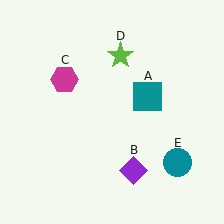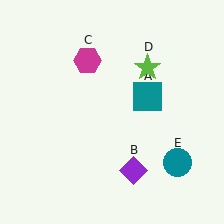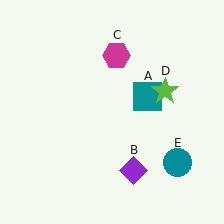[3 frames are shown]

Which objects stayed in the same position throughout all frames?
Teal square (object A) and purple diamond (object B) and teal circle (object E) remained stationary.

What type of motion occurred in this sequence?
The magenta hexagon (object C), lime star (object D) rotated clockwise around the center of the scene.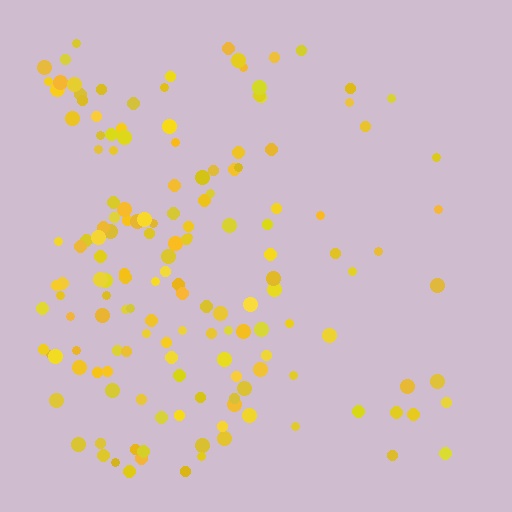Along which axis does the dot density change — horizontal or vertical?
Horizontal.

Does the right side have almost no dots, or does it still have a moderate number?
Still a moderate number, just noticeably fewer than the left.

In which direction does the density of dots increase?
From right to left, with the left side densest.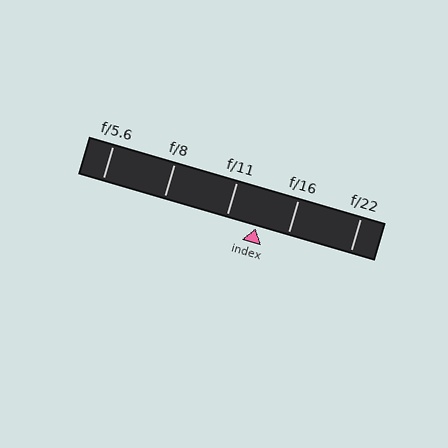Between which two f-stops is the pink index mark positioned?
The index mark is between f/11 and f/16.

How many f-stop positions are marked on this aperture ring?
There are 5 f-stop positions marked.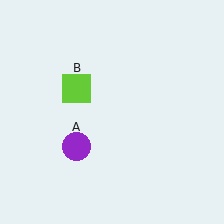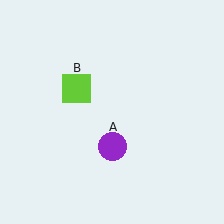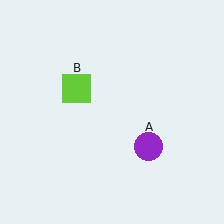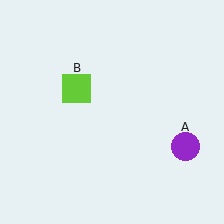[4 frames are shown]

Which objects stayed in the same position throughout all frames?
Lime square (object B) remained stationary.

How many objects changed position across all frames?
1 object changed position: purple circle (object A).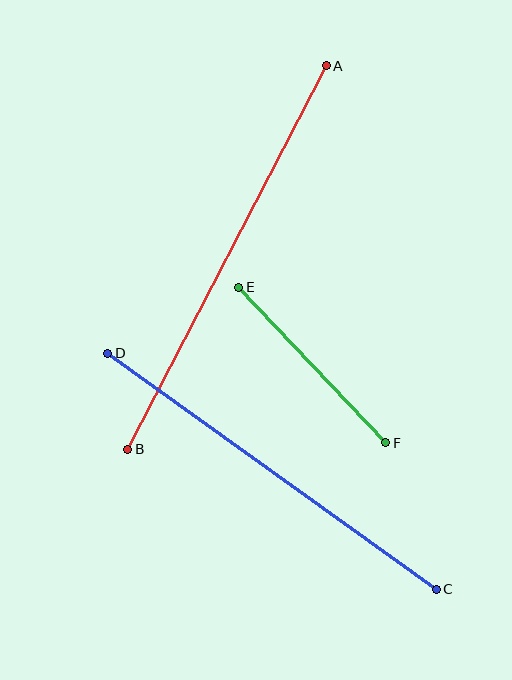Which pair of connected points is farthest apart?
Points A and B are farthest apart.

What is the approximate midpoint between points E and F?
The midpoint is at approximately (312, 365) pixels.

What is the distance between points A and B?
The distance is approximately 432 pixels.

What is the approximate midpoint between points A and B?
The midpoint is at approximately (227, 258) pixels.